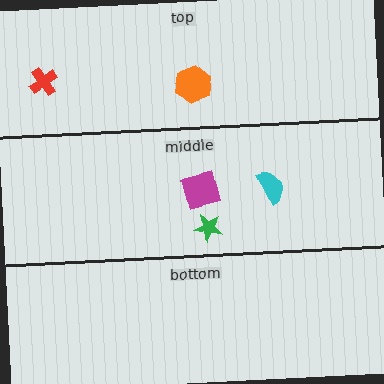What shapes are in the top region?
The orange hexagon, the red cross.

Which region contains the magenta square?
The middle region.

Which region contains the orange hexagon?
The top region.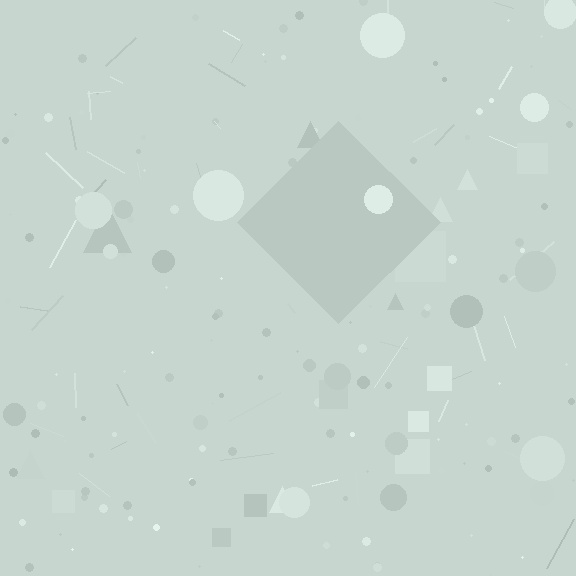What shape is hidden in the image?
A diamond is hidden in the image.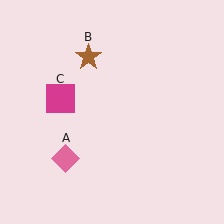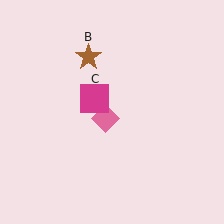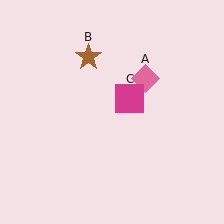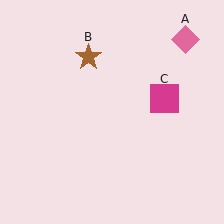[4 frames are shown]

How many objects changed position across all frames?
2 objects changed position: pink diamond (object A), magenta square (object C).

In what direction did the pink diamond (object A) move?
The pink diamond (object A) moved up and to the right.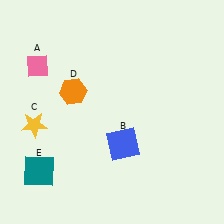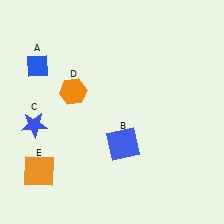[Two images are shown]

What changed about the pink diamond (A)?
In Image 1, A is pink. In Image 2, it changed to blue.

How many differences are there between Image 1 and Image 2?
There are 3 differences between the two images.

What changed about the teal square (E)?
In Image 1, E is teal. In Image 2, it changed to orange.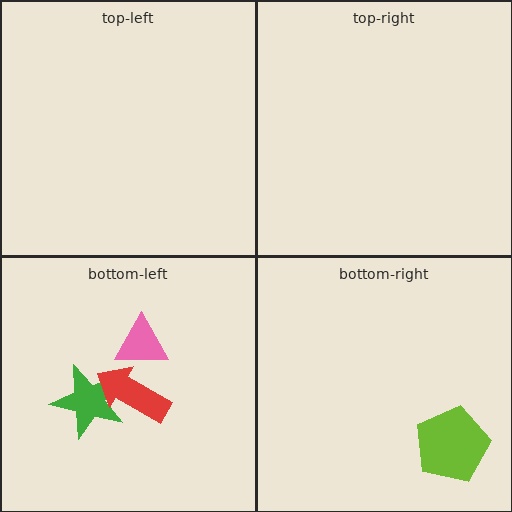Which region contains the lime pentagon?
The bottom-right region.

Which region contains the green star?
The bottom-left region.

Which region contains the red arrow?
The bottom-left region.